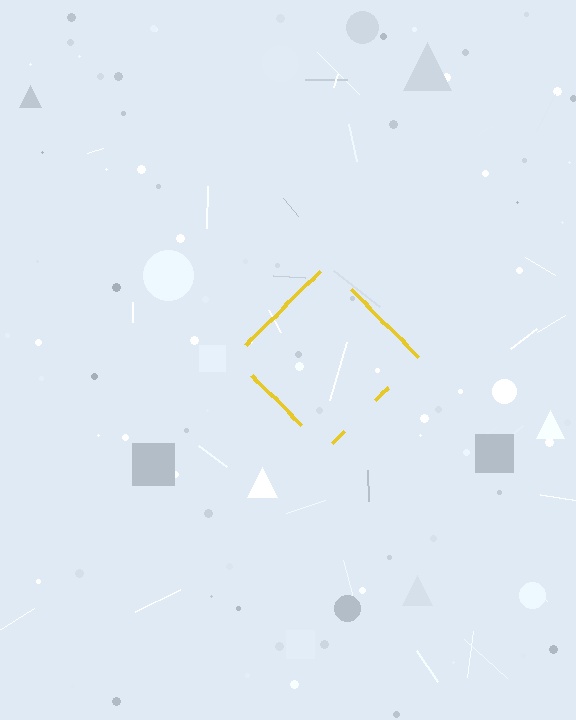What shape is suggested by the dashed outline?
The dashed outline suggests a diamond.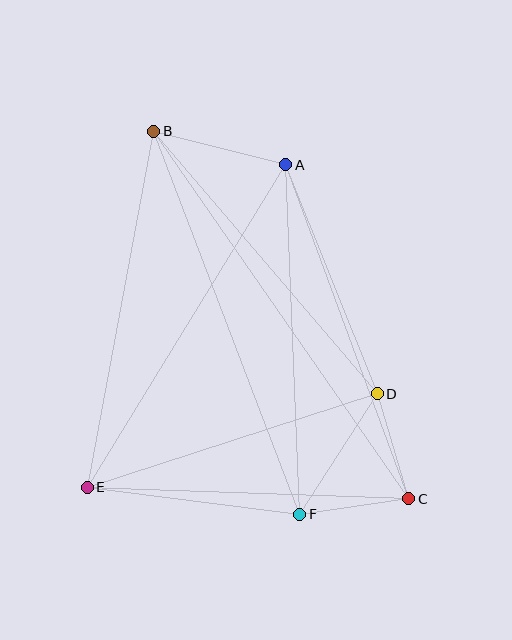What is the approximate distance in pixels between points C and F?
The distance between C and F is approximately 110 pixels.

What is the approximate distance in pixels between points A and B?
The distance between A and B is approximately 136 pixels.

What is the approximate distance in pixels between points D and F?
The distance between D and F is approximately 143 pixels.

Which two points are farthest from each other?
Points B and C are farthest from each other.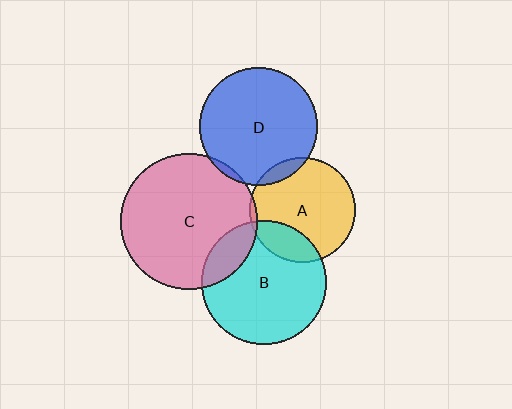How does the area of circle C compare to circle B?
Approximately 1.2 times.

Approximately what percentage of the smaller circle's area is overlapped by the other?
Approximately 15%.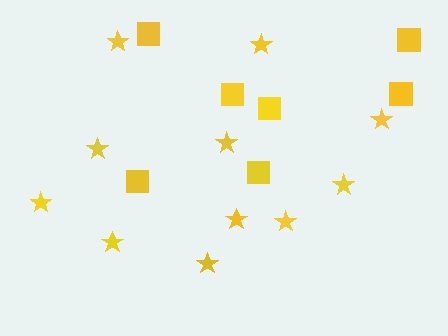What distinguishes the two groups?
There are 2 groups: one group of stars (11) and one group of squares (7).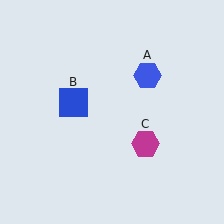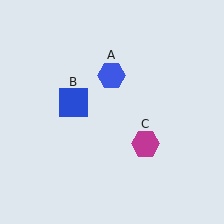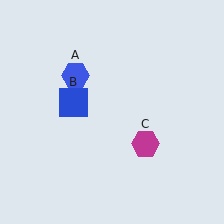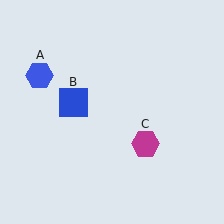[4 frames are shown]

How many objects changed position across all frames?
1 object changed position: blue hexagon (object A).